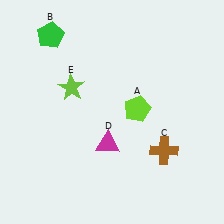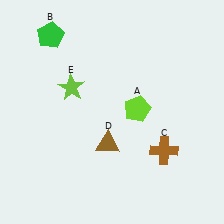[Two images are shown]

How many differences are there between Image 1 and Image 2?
There is 1 difference between the two images.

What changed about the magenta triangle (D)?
In Image 1, D is magenta. In Image 2, it changed to brown.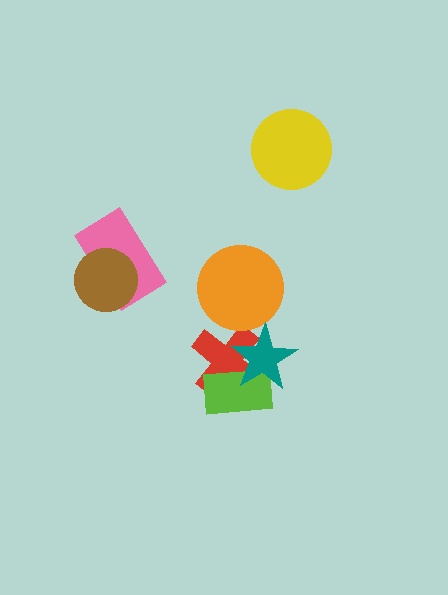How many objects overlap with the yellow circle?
0 objects overlap with the yellow circle.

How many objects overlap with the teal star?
2 objects overlap with the teal star.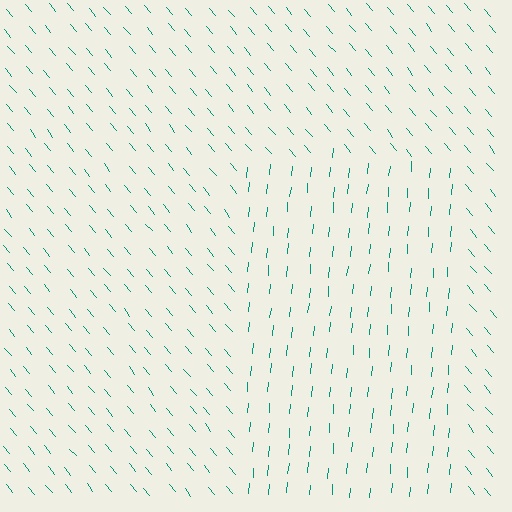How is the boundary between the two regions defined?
The boundary is defined purely by a change in line orientation (approximately 45 degrees difference). All lines are the same color and thickness.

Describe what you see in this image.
The image is filled with small teal line segments. A rectangle region in the image has lines oriented differently from the surrounding lines, creating a visible texture boundary.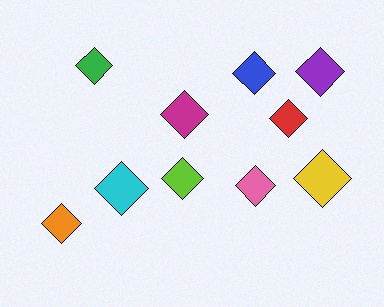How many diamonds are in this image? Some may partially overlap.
There are 10 diamonds.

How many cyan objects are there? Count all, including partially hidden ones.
There is 1 cyan object.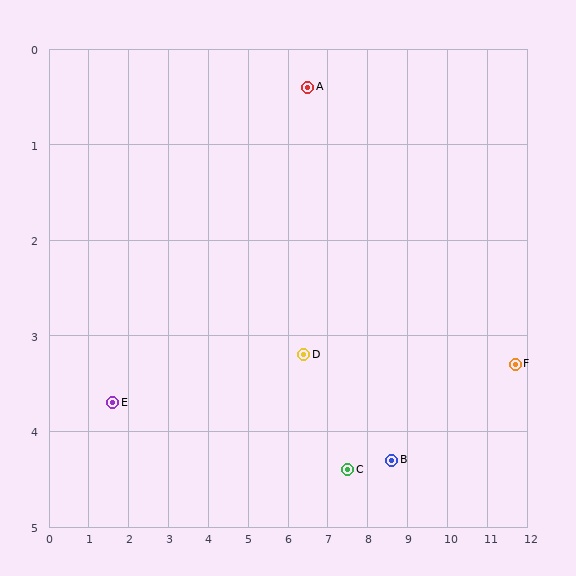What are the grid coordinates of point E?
Point E is at approximately (1.6, 3.7).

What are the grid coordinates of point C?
Point C is at approximately (7.5, 4.4).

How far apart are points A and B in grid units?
Points A and B are about 4.4 grid units apart.